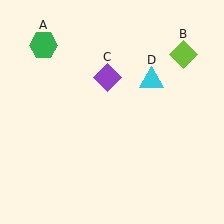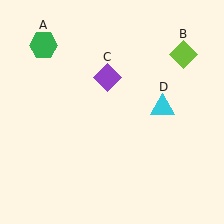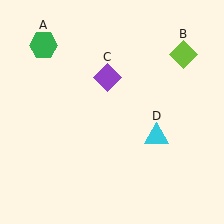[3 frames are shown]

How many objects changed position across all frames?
1 object changed position: cyan triangle (object D).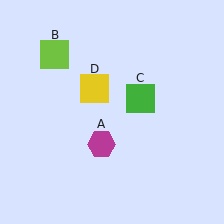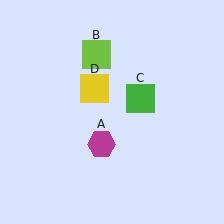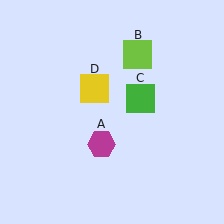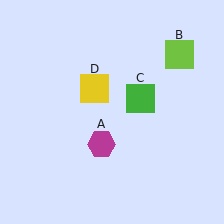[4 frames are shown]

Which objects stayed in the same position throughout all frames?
Magenta hexagon (object A) and green square (object C) and yellow square (object D) remained stationary.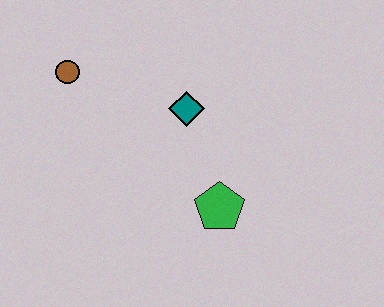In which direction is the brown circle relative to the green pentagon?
The brown circle is to the left of the green pentagon.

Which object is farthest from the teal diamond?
The brown circle is farthest from the teal diamond.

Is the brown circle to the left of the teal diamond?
Yes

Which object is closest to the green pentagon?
The teal diamond is closest to the green pentagon.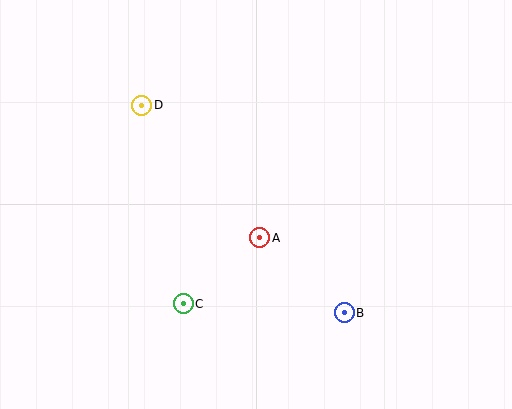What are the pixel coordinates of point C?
Point C is at (183, 304).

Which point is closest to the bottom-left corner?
Point C is closest to the bottom-left corner.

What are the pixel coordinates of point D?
Point D is at (142, 105).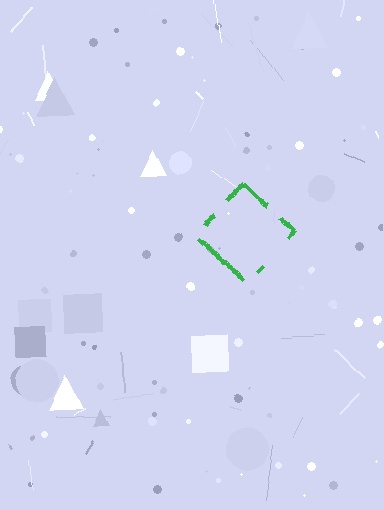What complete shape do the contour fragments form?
The contour fragments form a diamond.